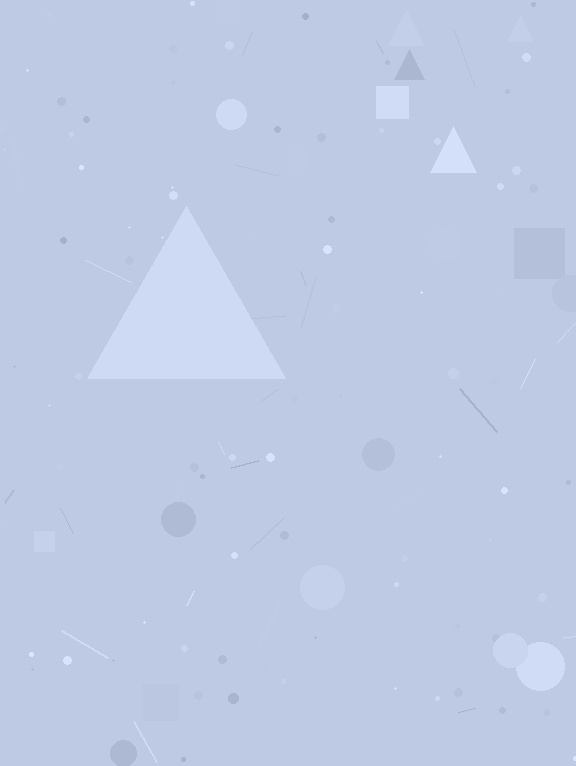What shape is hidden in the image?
A triangle is hidden in the image.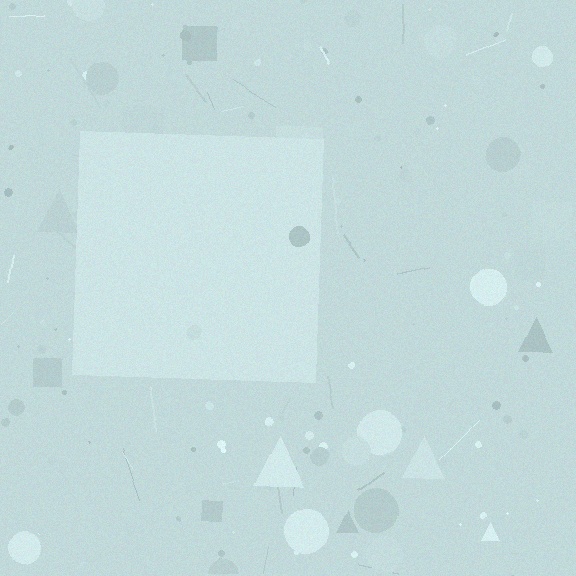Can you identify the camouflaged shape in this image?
The camouflaged shape is a square.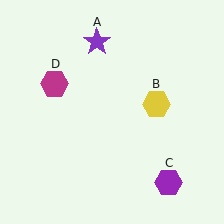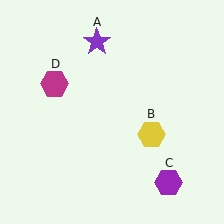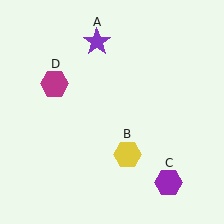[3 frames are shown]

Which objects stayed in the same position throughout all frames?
Purple star (object A) and purple hexagon (object C) and magenta hexagon (object D) remained stationary.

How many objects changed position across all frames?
1 object changed position: yellow hexagon (object B).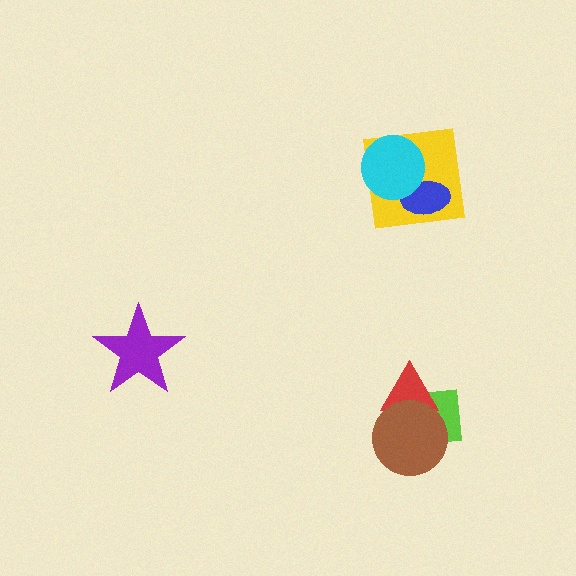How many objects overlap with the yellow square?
2 objects overlap with the yellow square.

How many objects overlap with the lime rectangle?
2 objects overlap with the lime rectangle.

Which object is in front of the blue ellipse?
The cyan circle is in front of the blue ellipse.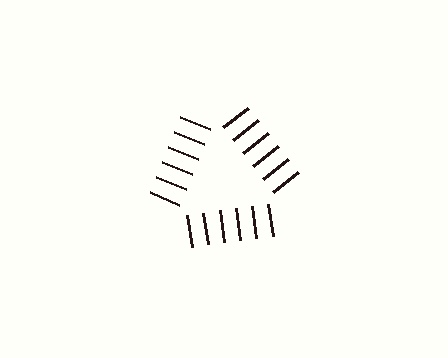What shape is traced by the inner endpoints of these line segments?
An illusory triangle — the line segments terminate on its edges but no continuous stroke is drawn.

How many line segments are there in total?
18 — 6 along each of the 3 edges.